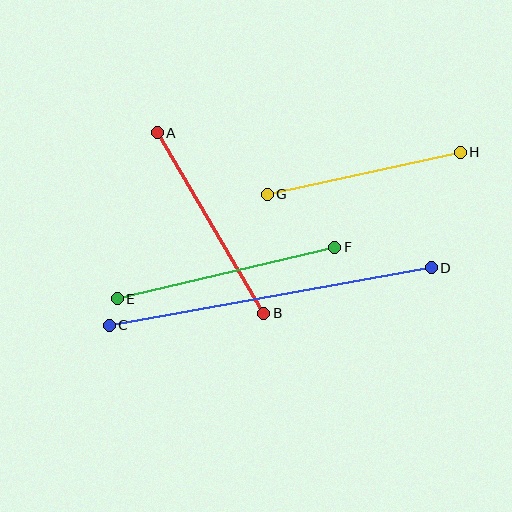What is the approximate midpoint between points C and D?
The midpoint is at approximately (270, 296) pixels.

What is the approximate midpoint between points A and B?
The midpoint is at approximately (211, 223) pixels.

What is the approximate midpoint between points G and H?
The midpoint is at approximately (364, 173) pixels.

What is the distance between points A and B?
The distance is approximately 209 pixels.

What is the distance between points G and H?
The distance is approximately 198 pixels.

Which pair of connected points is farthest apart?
Points C and D are farthest apart.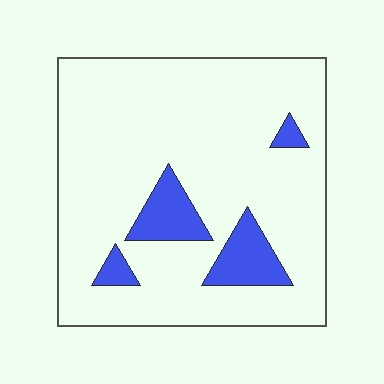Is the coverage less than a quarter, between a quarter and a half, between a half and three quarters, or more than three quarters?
Less than a quarter.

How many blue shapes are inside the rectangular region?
4.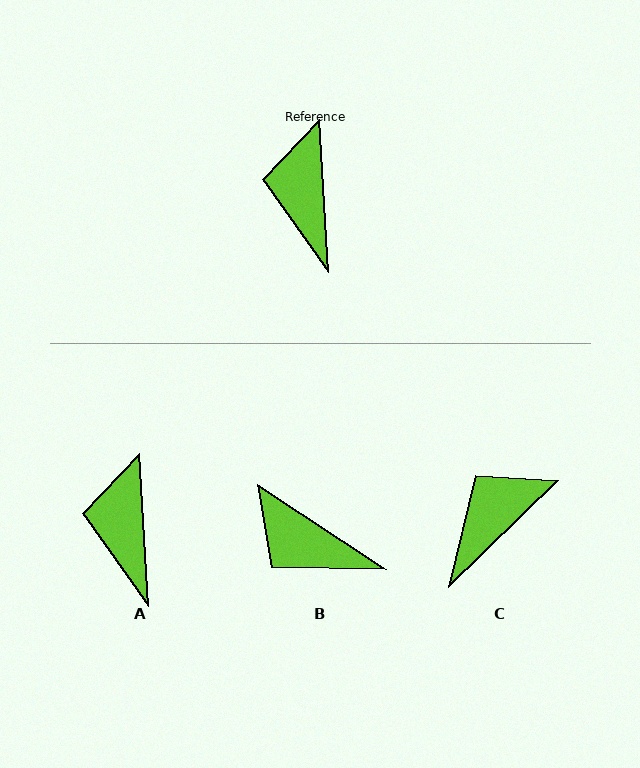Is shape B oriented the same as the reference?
No, it is off by about 53 degrees.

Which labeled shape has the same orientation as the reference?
A.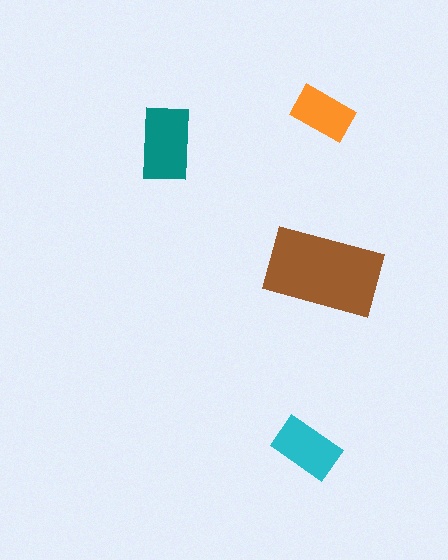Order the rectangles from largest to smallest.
the brown one, the teal one, the cyan one, the orange one.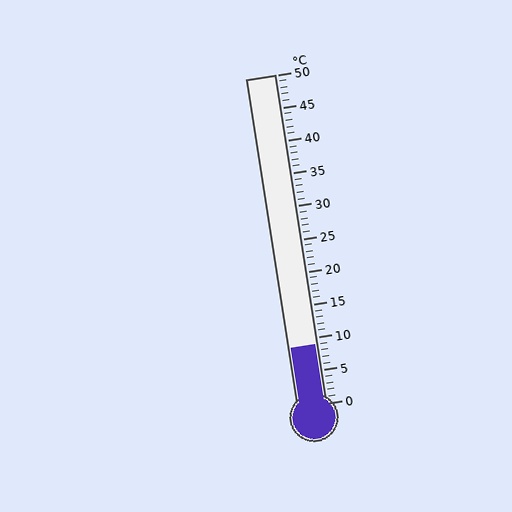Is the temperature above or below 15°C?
The temperature is below 15°C.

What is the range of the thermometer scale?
The thermometer scale ranges from 0°C to 50°C.